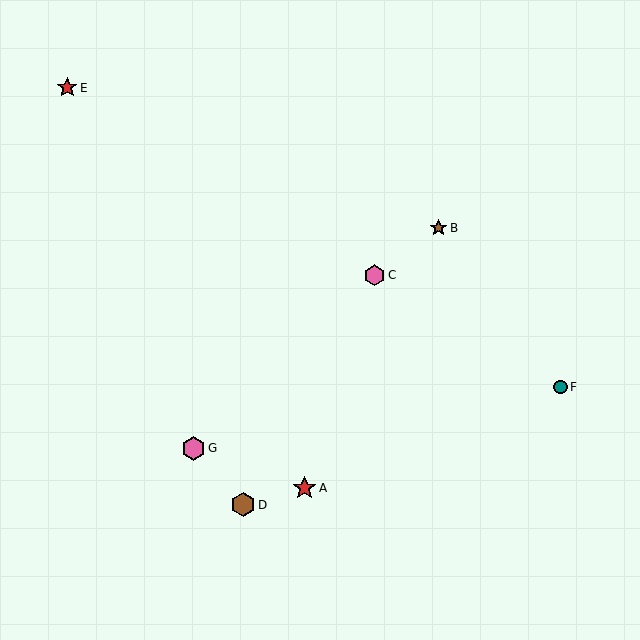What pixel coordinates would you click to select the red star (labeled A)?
Click at (304, 488) to select the red star A.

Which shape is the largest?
The brown hexagon (labeled D) is the largest.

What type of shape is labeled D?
Shape D is a brown hexagon.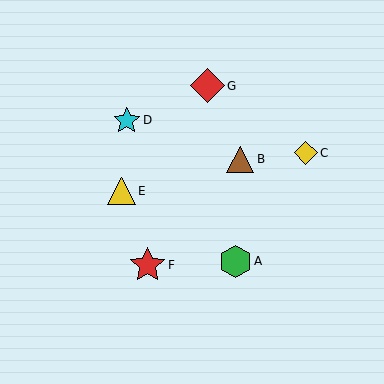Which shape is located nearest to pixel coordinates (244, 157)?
The brown triangle (labeled B) at (240, 159) is nearest to that location.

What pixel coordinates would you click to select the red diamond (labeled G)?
Click at (207, 86) to select the red diamond G.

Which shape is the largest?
The red star (labeled F) is the largest.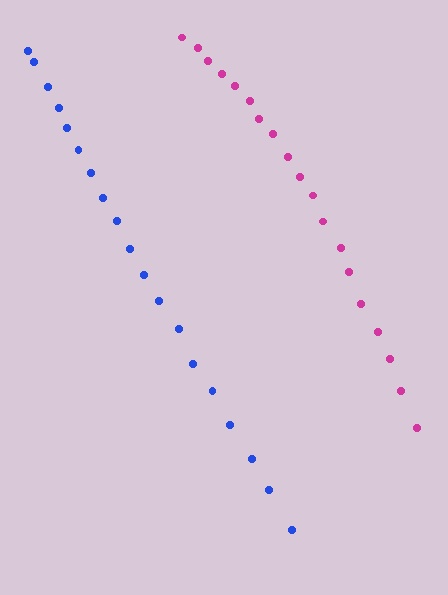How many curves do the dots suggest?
There are 2 distinct paths.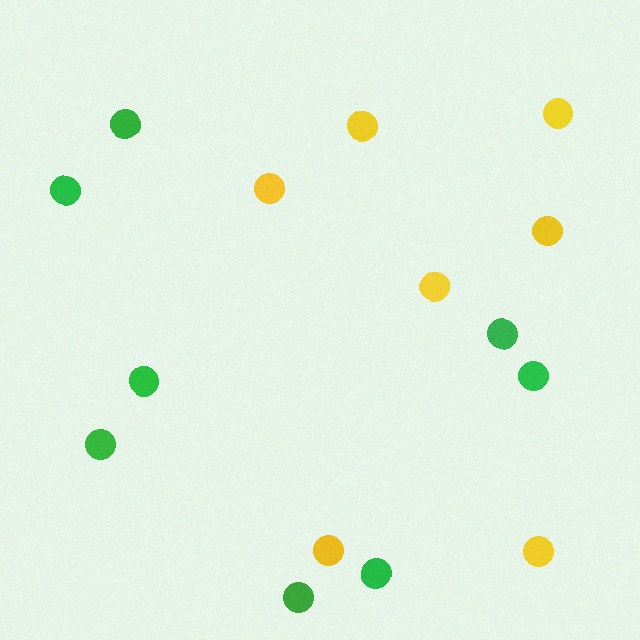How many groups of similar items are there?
There are 2 groups: one group of green circles (8) and one group of yellow circles (7).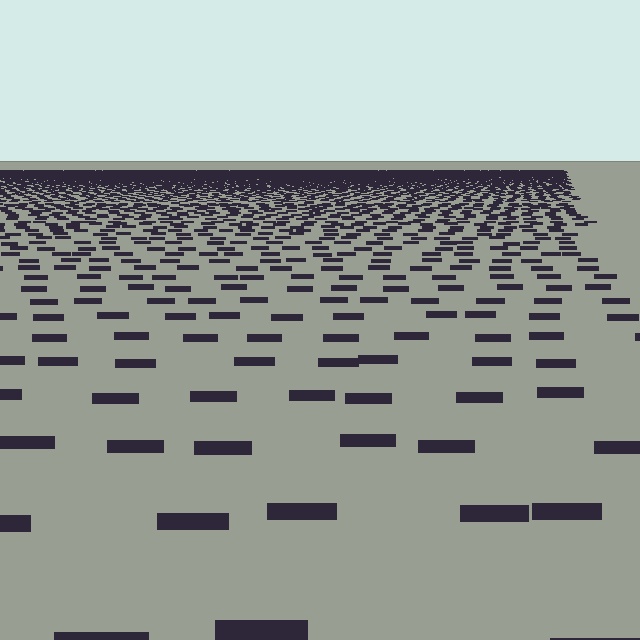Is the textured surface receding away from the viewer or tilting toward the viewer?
The surface is receding away from the viewer. Texture elements get smaller and denser toward the top.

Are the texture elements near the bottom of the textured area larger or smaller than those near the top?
Larger. Near the bottom, elements are closer to the viewer and appear at a bigger on-screen size.